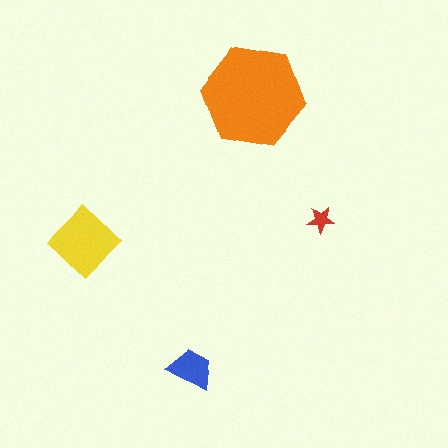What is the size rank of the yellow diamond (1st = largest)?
2nd.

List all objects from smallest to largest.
The red star, the blue trapezoid, the yellow diamond, the orange hexagon.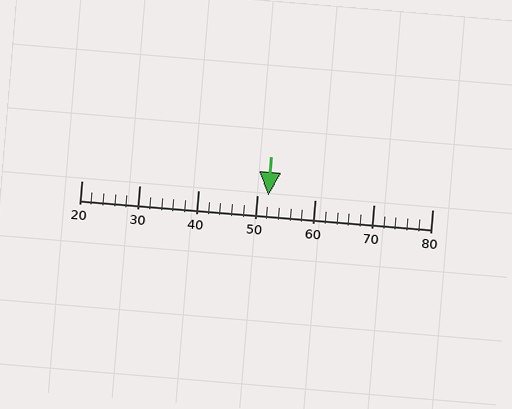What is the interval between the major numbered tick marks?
The major tick marks are spaced 10 units apart.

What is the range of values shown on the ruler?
The ruler shows values from 20 to 80.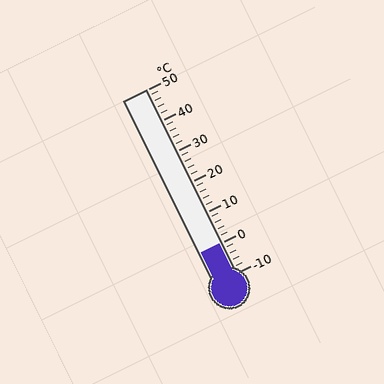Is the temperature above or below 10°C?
The temperature is below 10°C.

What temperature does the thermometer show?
The thermometer shows approximately 0°C.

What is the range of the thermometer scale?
The thermometer scale ranges from -10°C to 50°C.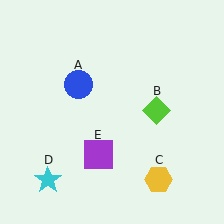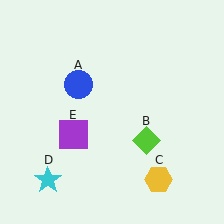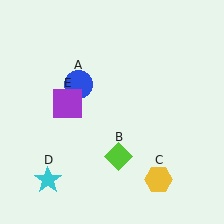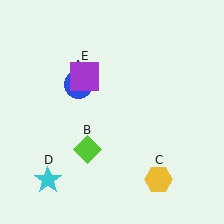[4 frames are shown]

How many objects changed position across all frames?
2 objects changed position: lime diamond (object B), purple square (object E).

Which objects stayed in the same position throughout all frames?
Blue circle (object A) and yellow hexagon (object C) and cyan star (object D) remained stationary.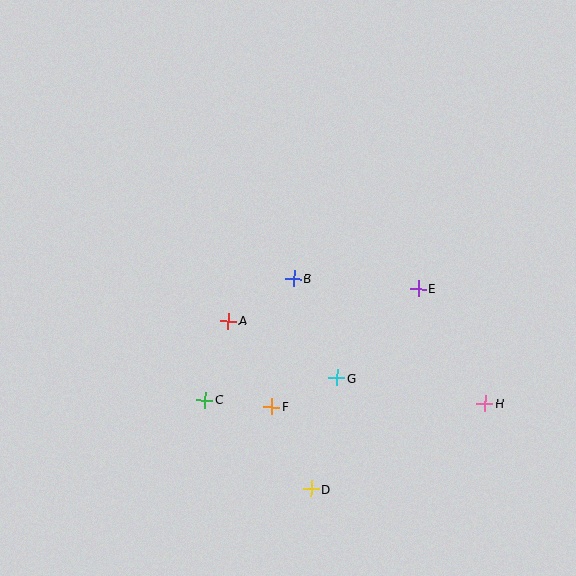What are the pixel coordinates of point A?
Point A is at (228, 321).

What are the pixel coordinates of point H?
Point H is at (485, 403).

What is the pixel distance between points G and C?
The distance between G and C is 134 pixels.